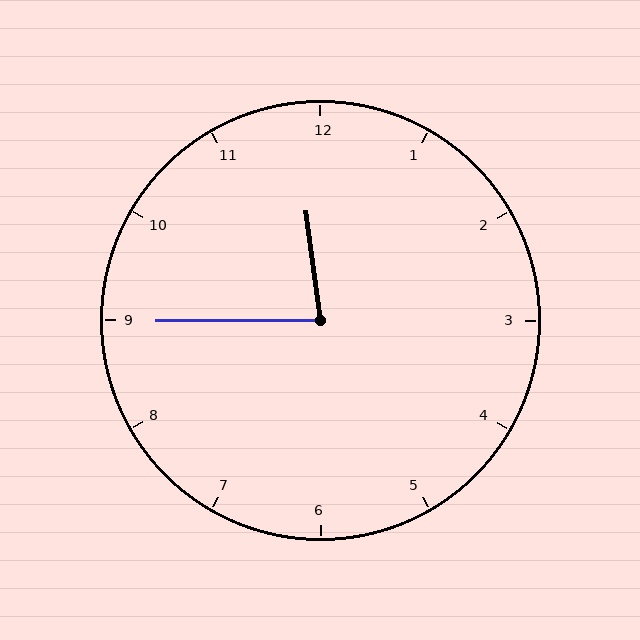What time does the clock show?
11:45.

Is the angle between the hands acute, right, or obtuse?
It is acute.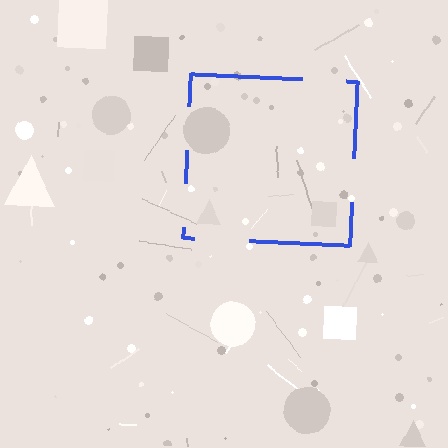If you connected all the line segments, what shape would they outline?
They would outline a square.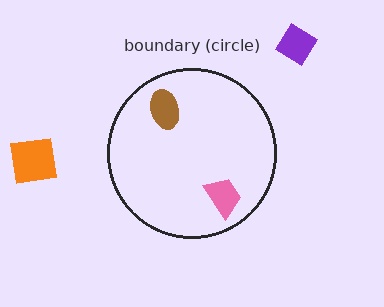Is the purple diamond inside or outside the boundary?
Outside.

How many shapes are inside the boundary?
2 inside, 2 outside.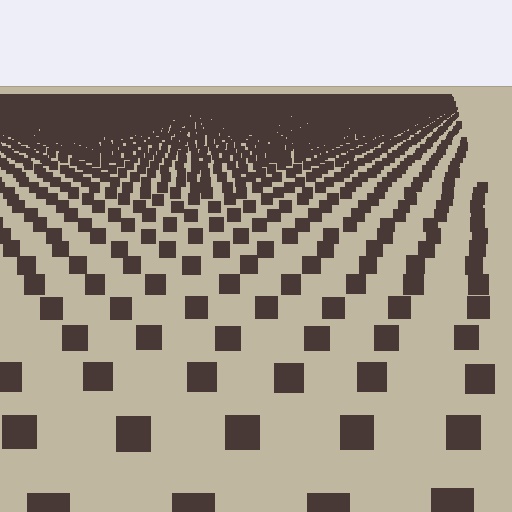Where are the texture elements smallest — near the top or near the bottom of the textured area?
Near the top.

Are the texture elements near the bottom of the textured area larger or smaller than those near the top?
Larger. Near the bottom, elements are closer to the viewer and appear at a bigger on-screen size.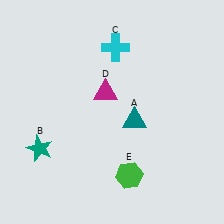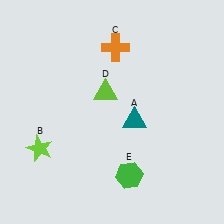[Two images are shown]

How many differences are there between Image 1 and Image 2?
There are 3 differences between the two images.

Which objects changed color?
B changed from teal to lime. C changed from cyan to orange. D changed from magenta to lime.